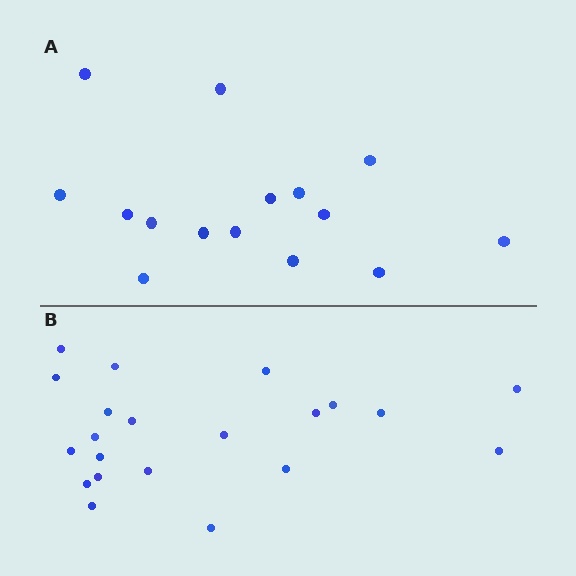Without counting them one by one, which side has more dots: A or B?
Region B (the bottom region) has more dots.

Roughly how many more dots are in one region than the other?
Region B has about 6 more dots than region A.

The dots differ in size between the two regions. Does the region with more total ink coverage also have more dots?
No. Region A has more total ink coverage because its dots are larger, but region B actually contains more individual dots. Total area can be misleading — the number of items is what matters here.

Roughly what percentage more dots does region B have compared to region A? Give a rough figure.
About 40% more.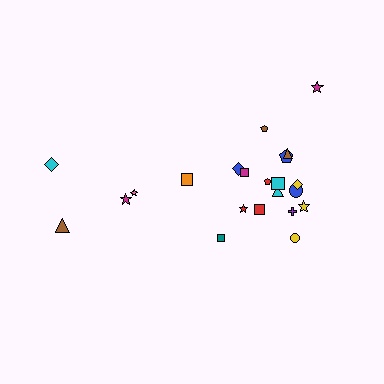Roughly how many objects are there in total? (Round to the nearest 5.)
Roughly 20 objects in total.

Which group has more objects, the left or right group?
The right group.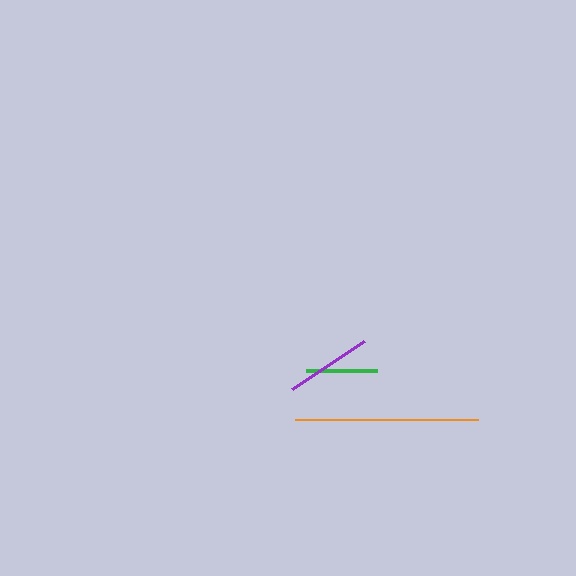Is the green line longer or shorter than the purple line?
The purple line is longer than the green line.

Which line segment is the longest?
The orange line is the longest at approximately 182 pixels.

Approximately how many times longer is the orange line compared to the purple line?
The orange line is approximately 2.1 times the length of the purple line.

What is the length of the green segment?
The green segment is approximately 71 pixels long.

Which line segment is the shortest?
The green line is the shortest at approximately 71 pixels.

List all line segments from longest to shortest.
From longest to shortest: orange, purple, green.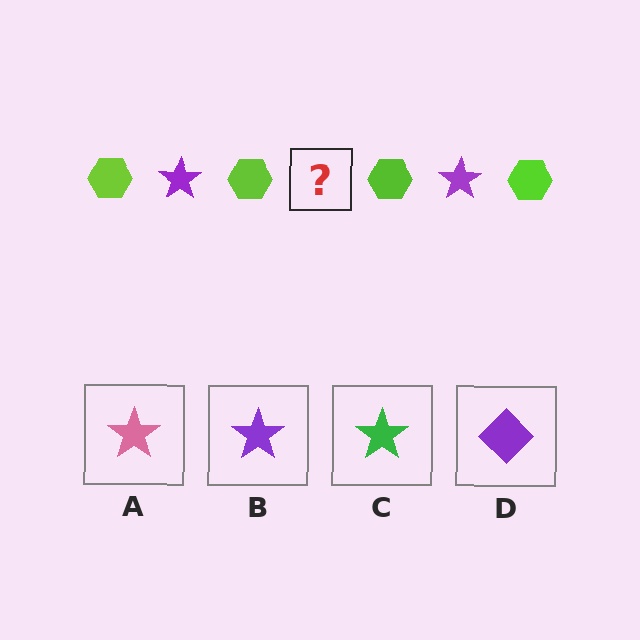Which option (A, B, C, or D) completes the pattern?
B.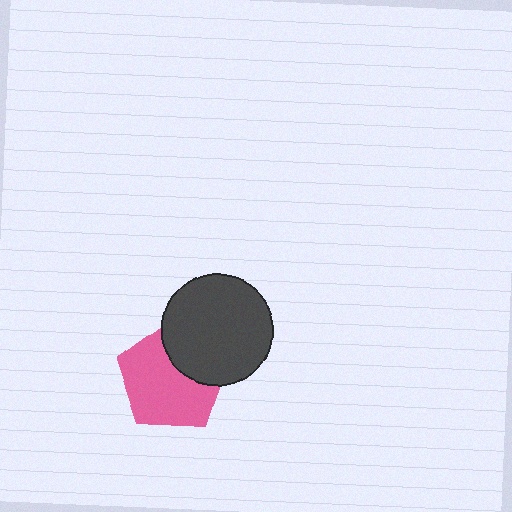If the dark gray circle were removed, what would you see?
You would see the complete pink pentagon.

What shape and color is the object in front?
The object in front is a dark gray circle.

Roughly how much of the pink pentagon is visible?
Most of it is visible (roughly 68%).